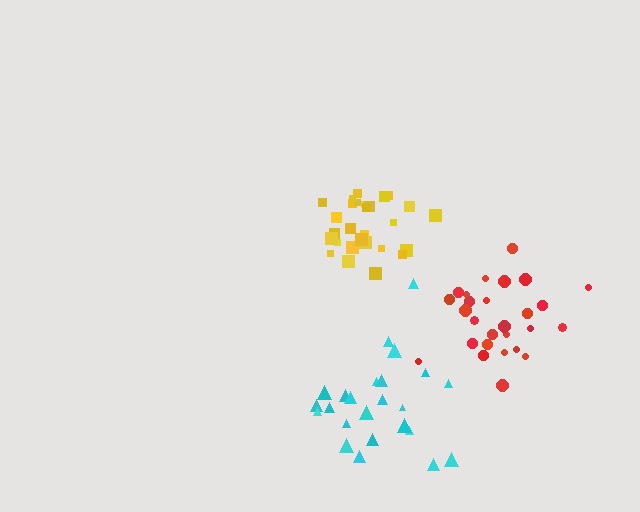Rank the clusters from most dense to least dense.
yellow, red, cyan.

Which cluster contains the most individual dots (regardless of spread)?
Yellow (28).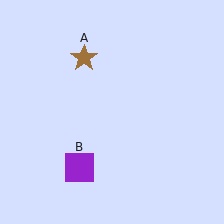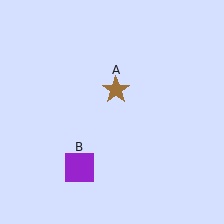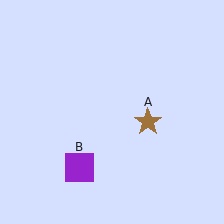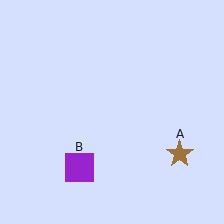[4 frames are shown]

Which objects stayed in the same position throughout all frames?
Purple square (object B) remained stationary.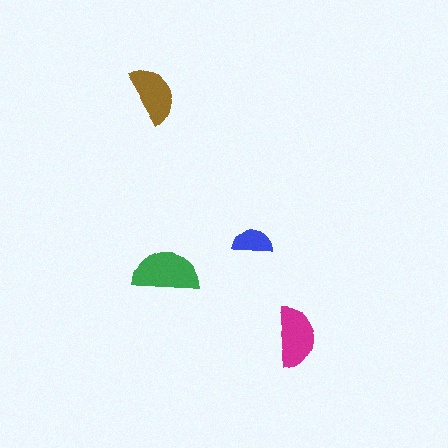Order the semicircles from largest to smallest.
the green one, the magenta one, the brown one, the blue one.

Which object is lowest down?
The magenta semicircle is bottommost.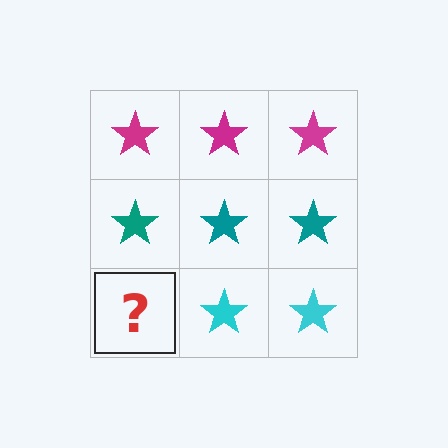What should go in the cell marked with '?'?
The missing cell should contain a cyan star.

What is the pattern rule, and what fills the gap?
The rule is that each row has a consistent color. The gap should be filled with a cyan star.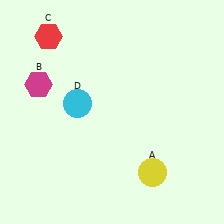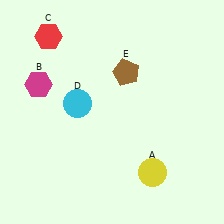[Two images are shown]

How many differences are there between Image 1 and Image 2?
There is 1 difference between the two images.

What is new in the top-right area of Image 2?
A brown pentagon (E) was added in the top-right area of Image 2.